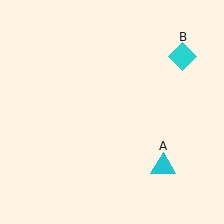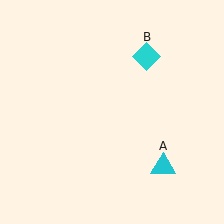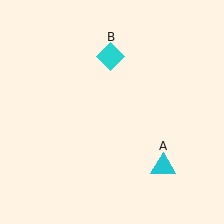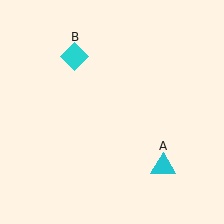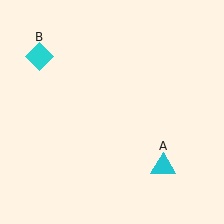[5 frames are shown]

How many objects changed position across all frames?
1 object changed position: cyan diamond (object B).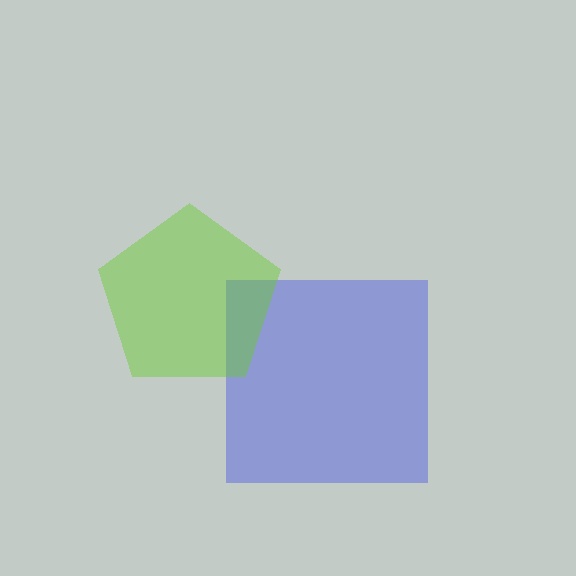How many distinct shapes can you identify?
There are 2 distinct shapes: a blue square, a lime pentagon.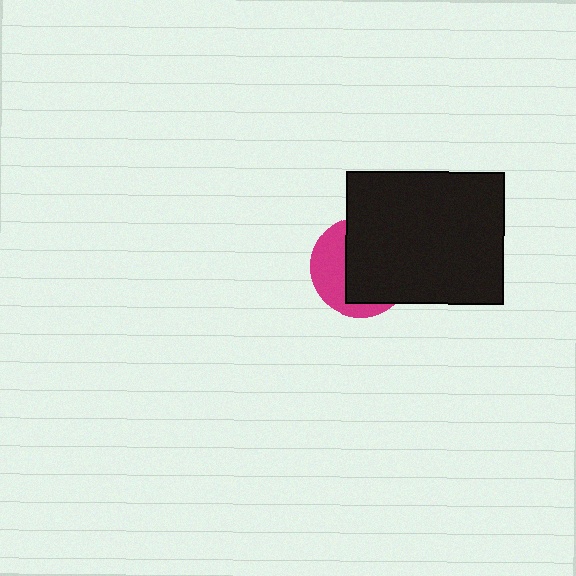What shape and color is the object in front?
The object in front is a black rectangle.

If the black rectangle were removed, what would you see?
You would see the complete magenta circle.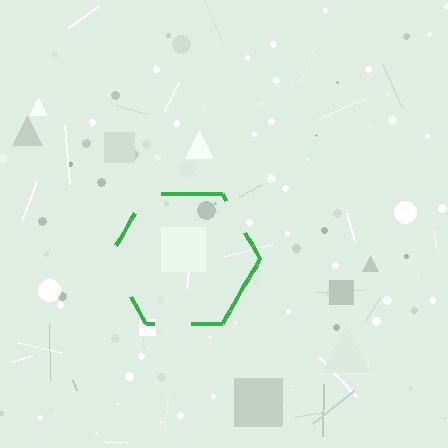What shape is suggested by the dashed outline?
The dashed outline suggests a hexagon.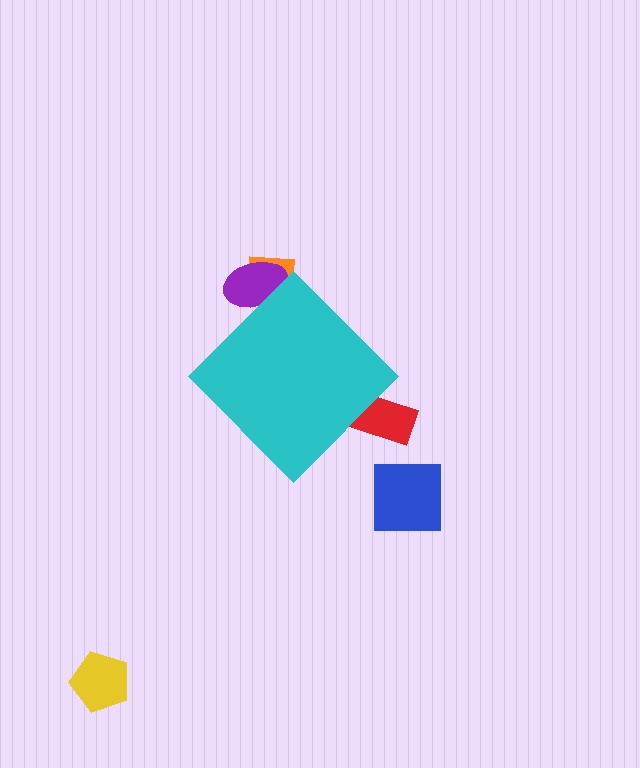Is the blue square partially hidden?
No, the blue square is fully visible.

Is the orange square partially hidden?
Yes, the orange square is partially hidden behind the cyan diamond.